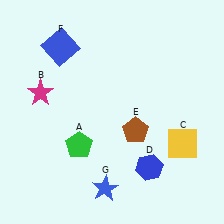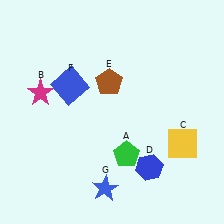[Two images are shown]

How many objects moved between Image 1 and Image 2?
3 objects moved between the two images.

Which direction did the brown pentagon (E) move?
The brown pentagon (E) moved up.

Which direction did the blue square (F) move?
The blue square (F) moved down.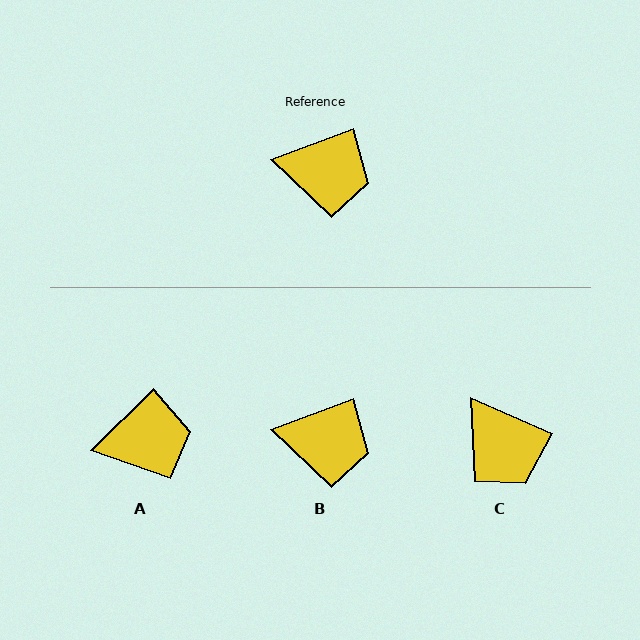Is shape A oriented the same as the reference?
No, it is off by about 25 degrees.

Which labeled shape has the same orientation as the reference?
B.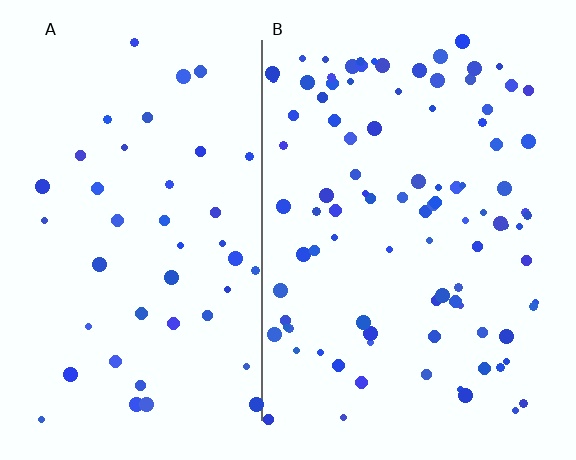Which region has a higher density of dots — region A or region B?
B (the right).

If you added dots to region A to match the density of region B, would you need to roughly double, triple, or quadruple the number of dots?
Approximately double.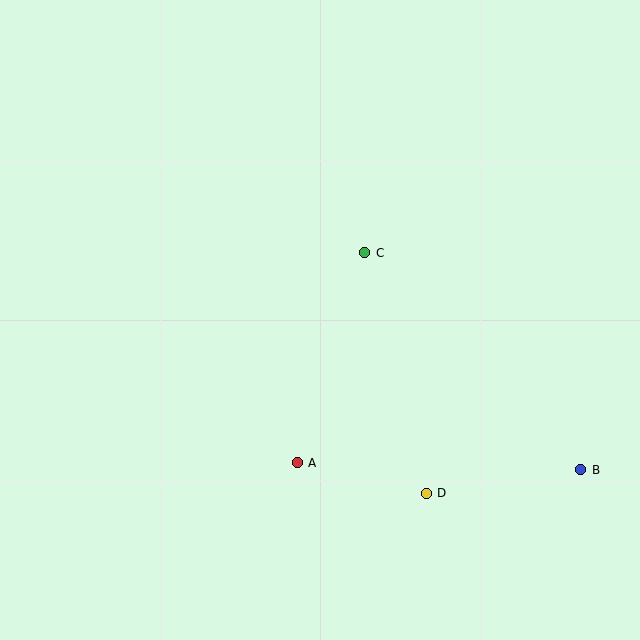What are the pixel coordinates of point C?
Point C is at (365, 253).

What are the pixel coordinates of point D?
Point D is at (426, 493).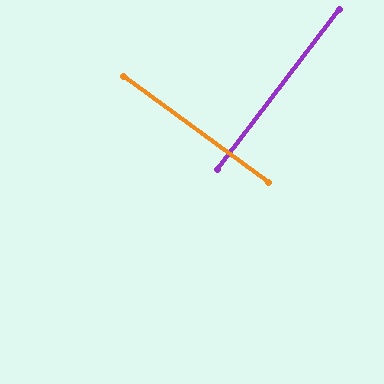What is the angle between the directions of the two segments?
Approximately 89 degrees.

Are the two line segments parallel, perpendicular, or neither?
Perpendicular — they meet at approximately 89°.